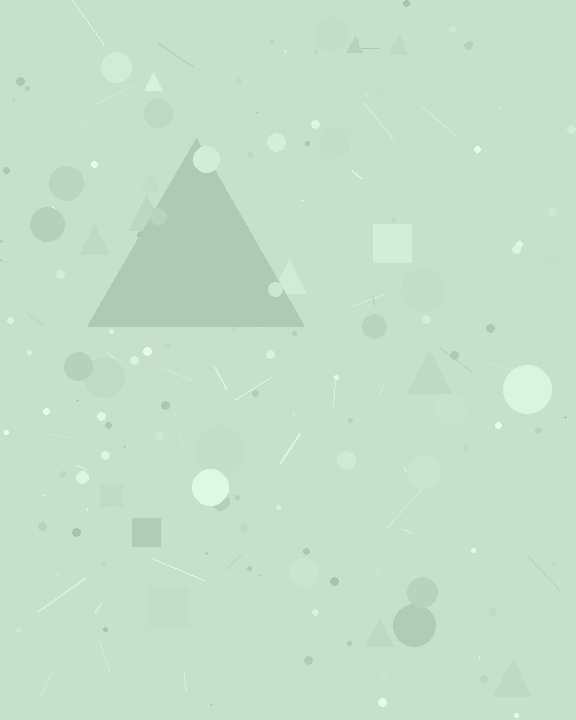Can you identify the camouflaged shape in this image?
The camouflaged shape is a triangle.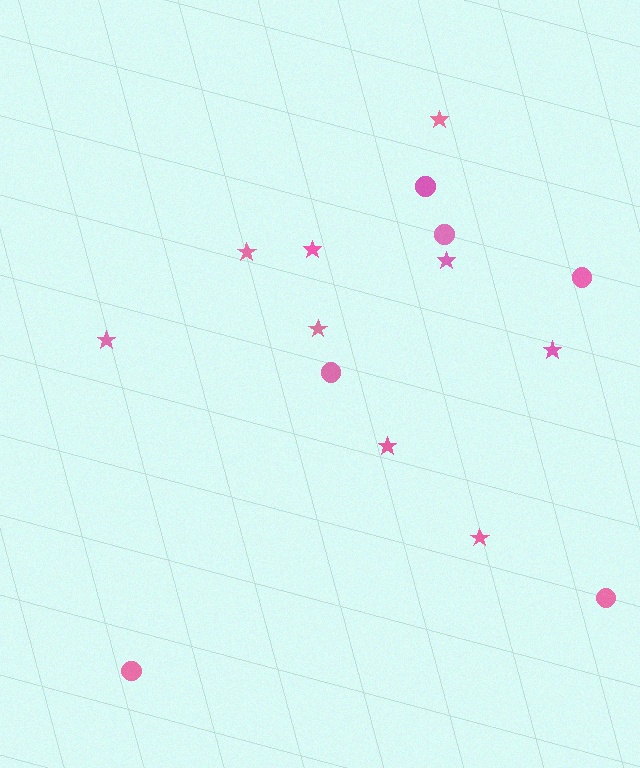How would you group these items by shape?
There are 2 groups: one group of stars (9) and one group of circles (6).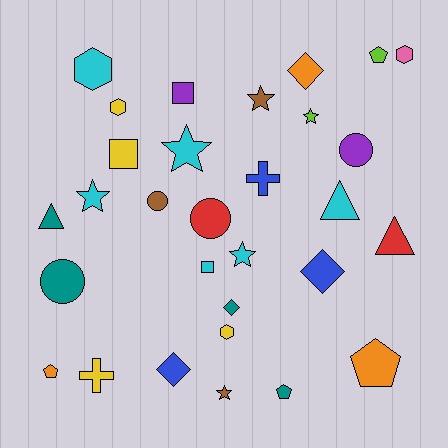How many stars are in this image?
There are 6 stars.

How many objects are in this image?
There are 30 objects.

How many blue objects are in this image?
There are 3 blue objects.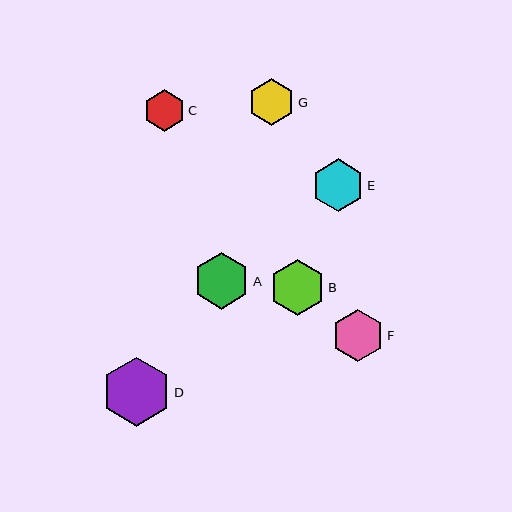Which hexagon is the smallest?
Hexagon C is the smallest with a size of approximately 41 pixels.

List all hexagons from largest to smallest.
From largest to smallest: D, A, B, E, F, G, C.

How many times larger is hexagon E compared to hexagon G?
Hexagon E is approximately 1.1 times the size of hexagon G.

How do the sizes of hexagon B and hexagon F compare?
Hexagon B and hexagon F are approximately the same size.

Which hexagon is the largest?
Hexagon D is the largest with a size of approximately 69 pixels.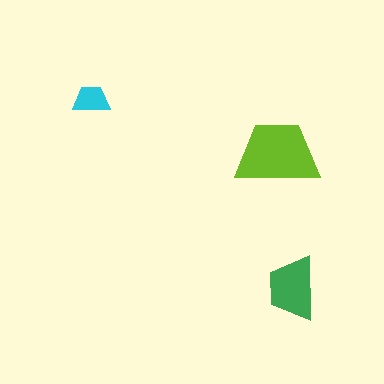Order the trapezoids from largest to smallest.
the lime one, the green one, the cyan one.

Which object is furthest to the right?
The green trapezoid is rightmost.